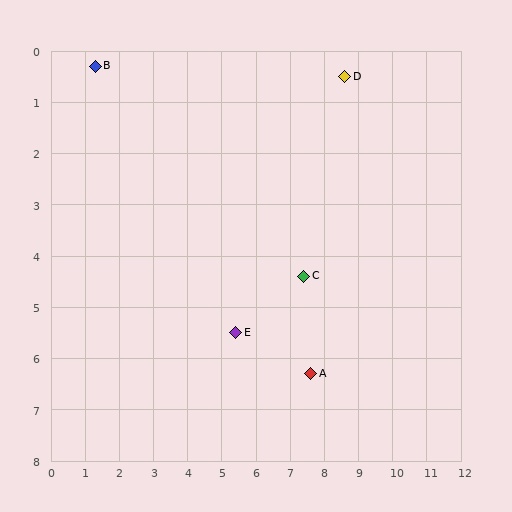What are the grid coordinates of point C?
Point C is at approximately (7.4, 4.4).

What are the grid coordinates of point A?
Point A is at approximately (7.6, 6.3).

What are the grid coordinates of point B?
Point B is at approximately (1.3, 0.3).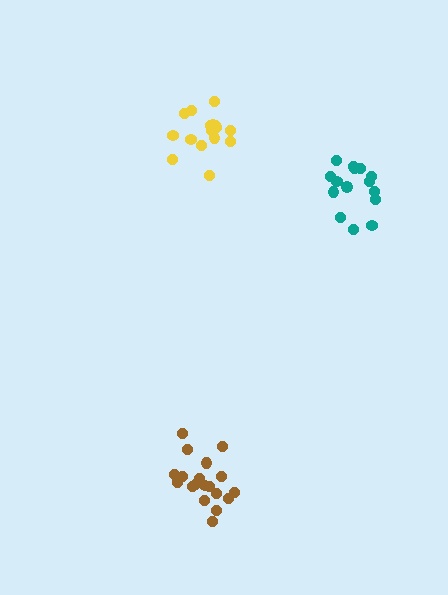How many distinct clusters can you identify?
There are 3 distinct clusters.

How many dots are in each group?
Group 1: 15 dots, Group 2: 16 dots, Group 3: 19 dots (50 total).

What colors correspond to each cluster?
The clusters are colored: teal, yellow, brown.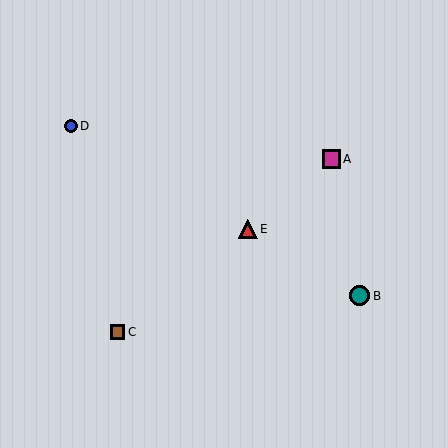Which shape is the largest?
The teal circle (labeled B) is the largest.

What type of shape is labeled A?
Shape A is a magenta square.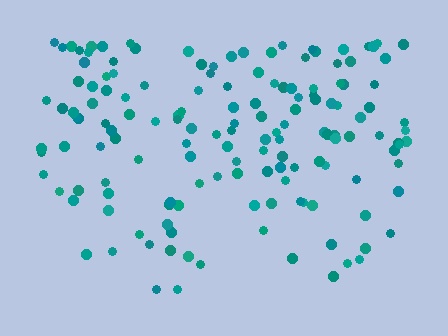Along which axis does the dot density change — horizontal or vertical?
Vertical.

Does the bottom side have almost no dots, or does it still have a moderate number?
Still a moderate number, just noticeably fewer than the top.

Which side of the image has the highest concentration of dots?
The top.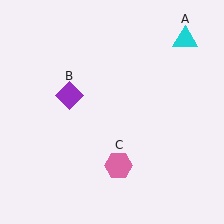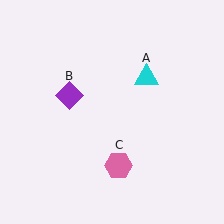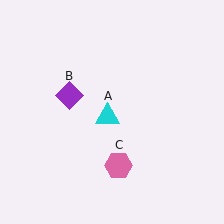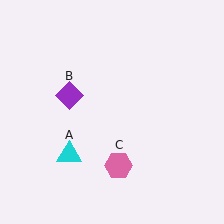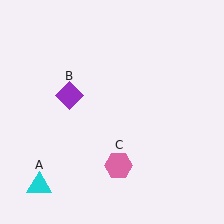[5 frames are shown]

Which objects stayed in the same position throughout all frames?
Purple diamond (object B) and pink hexagon (object C) remained stationary.